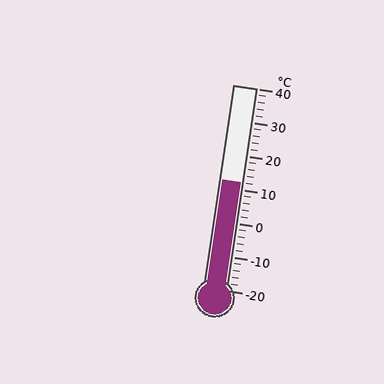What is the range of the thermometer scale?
The thermometer scale ranges from -20°C to 40°C.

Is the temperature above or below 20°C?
The temperature is below 20°C.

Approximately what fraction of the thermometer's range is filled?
The thermometer is filled to approximately 55% of its range.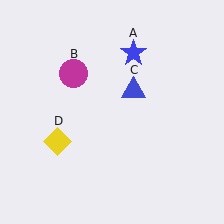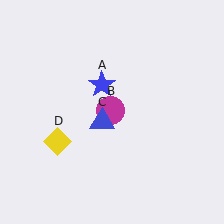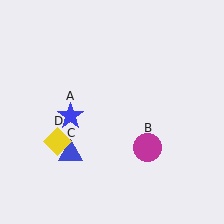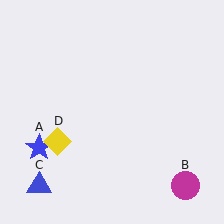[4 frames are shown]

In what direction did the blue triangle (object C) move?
The blue triangle (object C) moved down and to the left.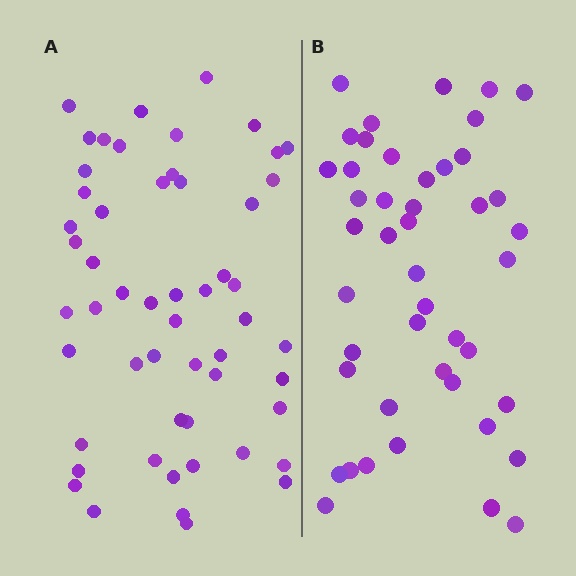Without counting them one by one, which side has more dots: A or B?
Region A (the left region) has more dots.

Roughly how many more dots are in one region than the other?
Region A has roughly 8 or so more dots than region B.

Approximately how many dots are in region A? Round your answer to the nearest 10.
About 50 dots. (The exact count is 54, which rounds to 50.)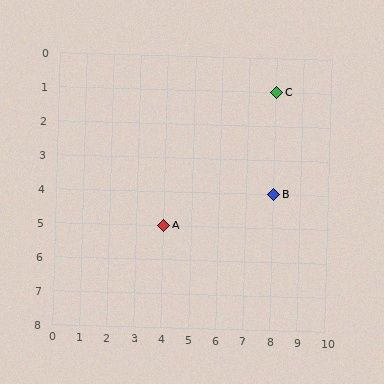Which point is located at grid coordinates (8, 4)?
Point B is at (8, 4).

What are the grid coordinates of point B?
Point B is at grid coordinates (8, 4).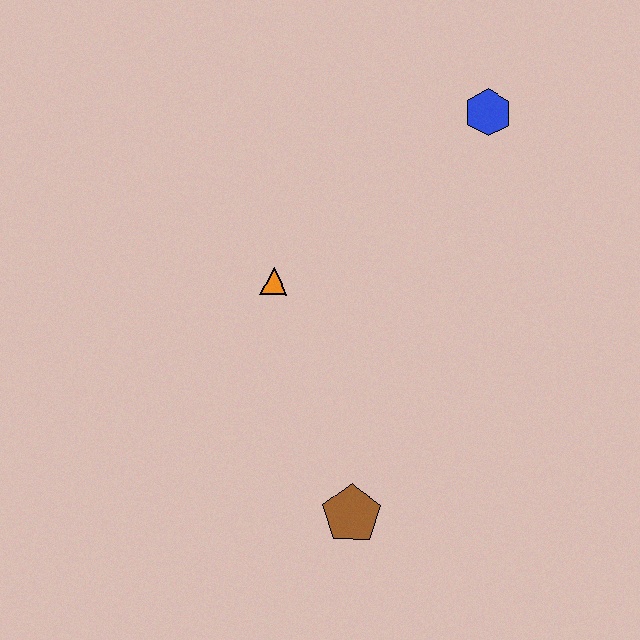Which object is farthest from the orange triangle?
The blue hexagon is farthest from the orange triangle.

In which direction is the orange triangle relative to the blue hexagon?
The orange triangle is to the left of the blue hexagon.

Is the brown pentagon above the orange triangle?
No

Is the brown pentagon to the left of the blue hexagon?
Yes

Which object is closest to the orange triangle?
The brown pentagon is closest to the orange triangle.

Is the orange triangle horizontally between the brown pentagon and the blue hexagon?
No